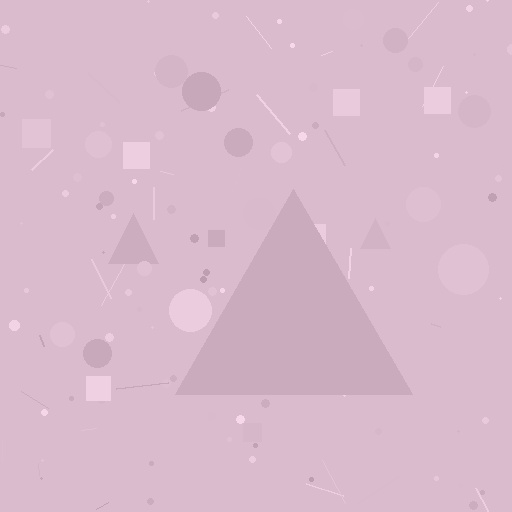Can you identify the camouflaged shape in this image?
The camouflaged shape is a triangle.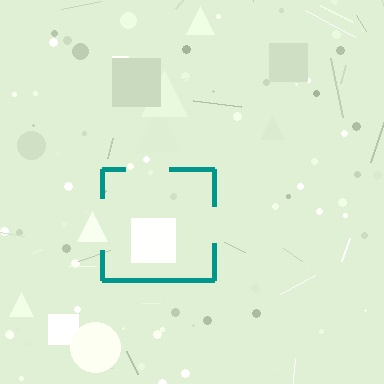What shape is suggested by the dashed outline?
The dashed outline suggests a square.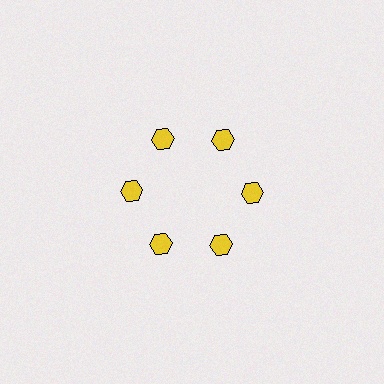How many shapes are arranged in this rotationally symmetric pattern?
There are 6 shapes, arranged in 6 groups of 1.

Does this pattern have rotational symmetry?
Yes, this pattern has 6-fold rotational symmetry. It looks the same after rotating 60 degrees around the center.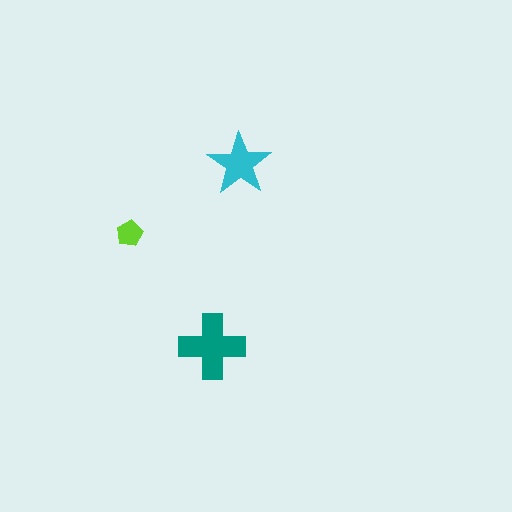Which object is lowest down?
The teal cross is bottommost.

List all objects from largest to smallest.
The teal cross, the cyan star, the lime pentagon.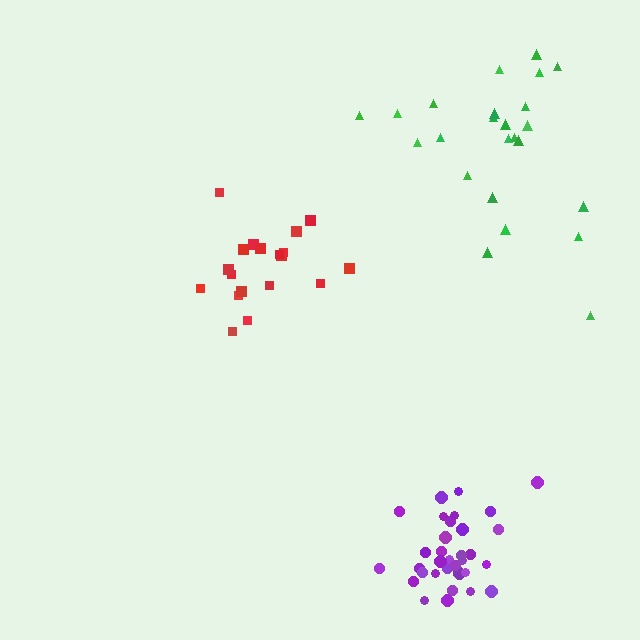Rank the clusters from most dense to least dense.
purple, red, green.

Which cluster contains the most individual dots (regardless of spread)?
Purple (33).